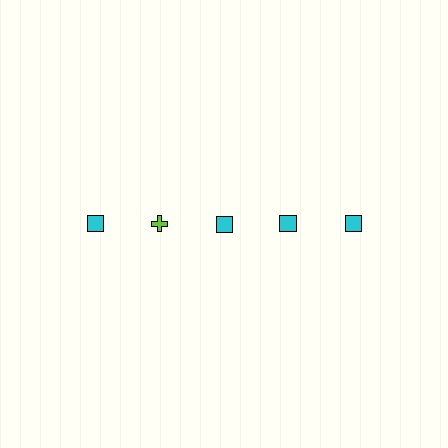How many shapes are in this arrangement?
There are 5 shapes arranged in a grid pattern.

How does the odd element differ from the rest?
It differs in both color (lime instead of cyan) and shape (cross instead of square).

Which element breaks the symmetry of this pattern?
The lime cross in the top row, second from left column breaks the symmetry. All other shapes are cyan squares.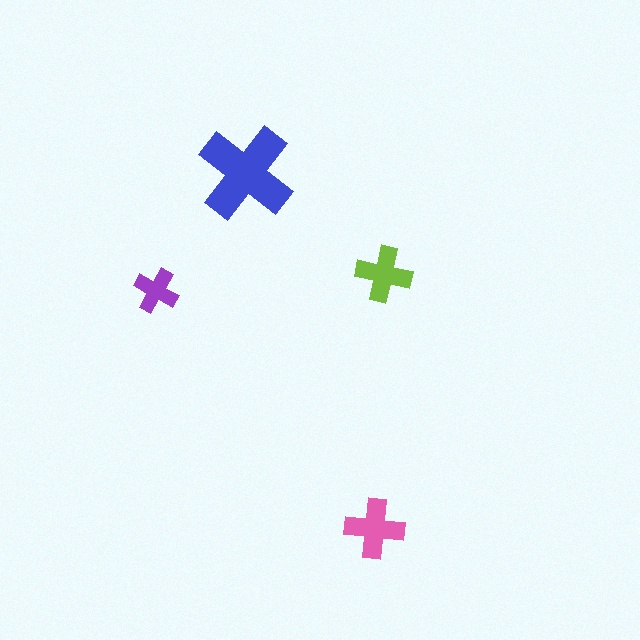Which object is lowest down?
The pink cross is bottommost.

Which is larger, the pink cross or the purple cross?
The pink one.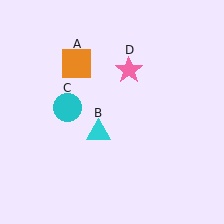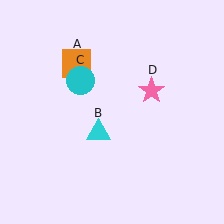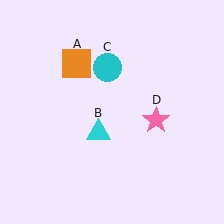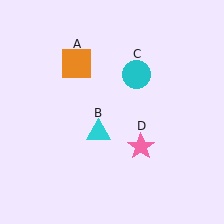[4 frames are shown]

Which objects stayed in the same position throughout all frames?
Orange square (object A) and cyan triangle (object B) remained stationary.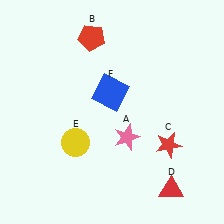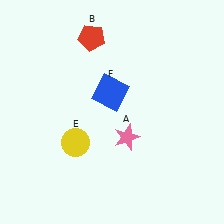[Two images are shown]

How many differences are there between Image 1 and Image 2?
There are 2 differences between the two images.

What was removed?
The red star (C), the red triangle (D) were removed in Image 2.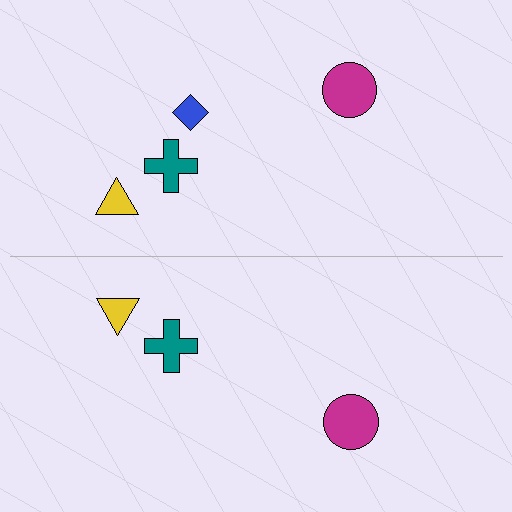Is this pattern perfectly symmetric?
No, the pattern is not perfectly symmetric. A blue diamond is missing from the bottom side.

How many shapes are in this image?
There are 7 shapes in this image.